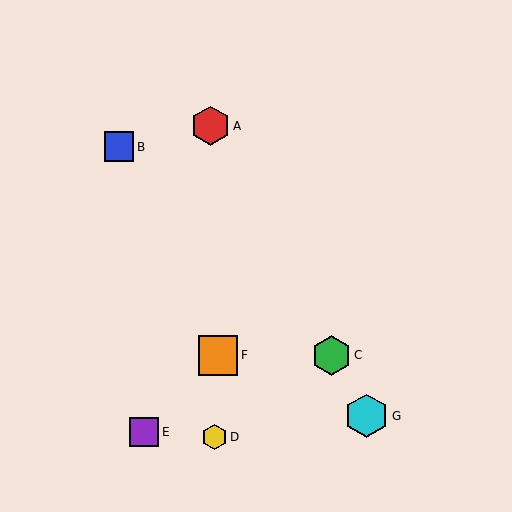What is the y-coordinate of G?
Object G is at y≈416.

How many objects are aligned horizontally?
2 objects (C, F) are aligned horizontally.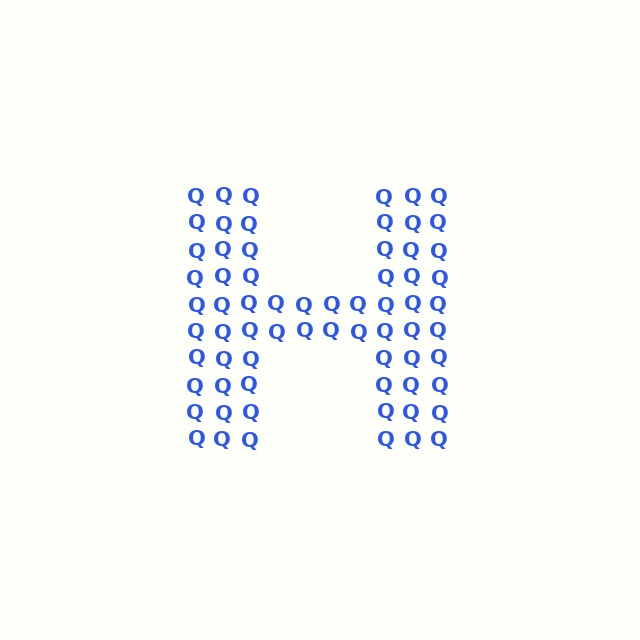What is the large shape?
The large shape is the letter H.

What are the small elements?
The small elements are letter Q's.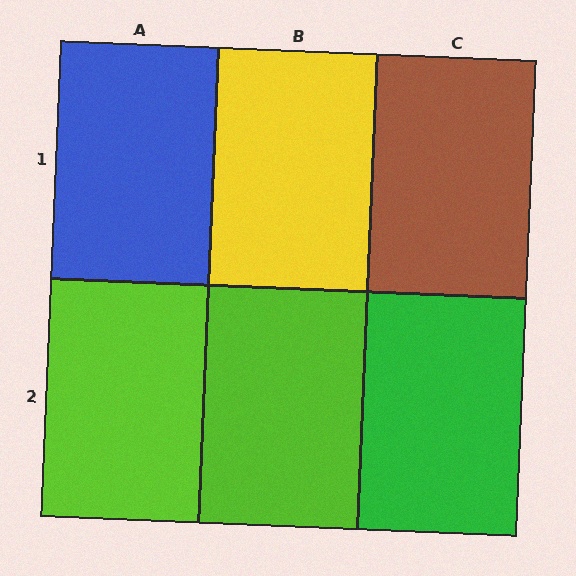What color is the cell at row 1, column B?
Yellow.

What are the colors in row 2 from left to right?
Lime, lime, green.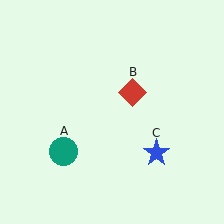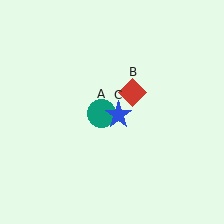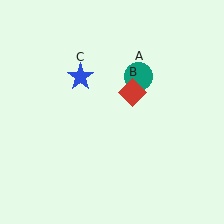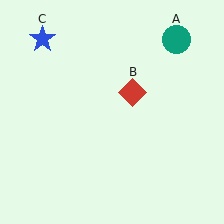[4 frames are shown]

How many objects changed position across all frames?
2 objects changed position: teal circle (object A), blue star (object C).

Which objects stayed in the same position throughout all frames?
Red diamond (object B) remained stationary.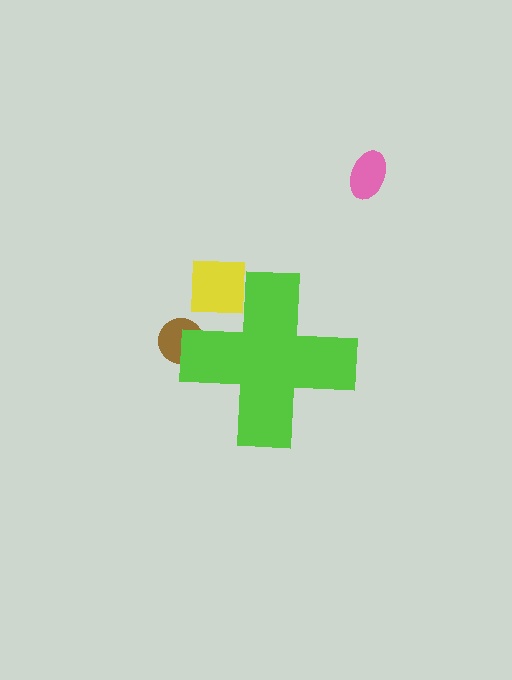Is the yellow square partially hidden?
Yes, the yellow square is partially hidden behind the lime cross.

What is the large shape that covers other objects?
A lime cross.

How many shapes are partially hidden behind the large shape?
3 shapes are partially hidden.